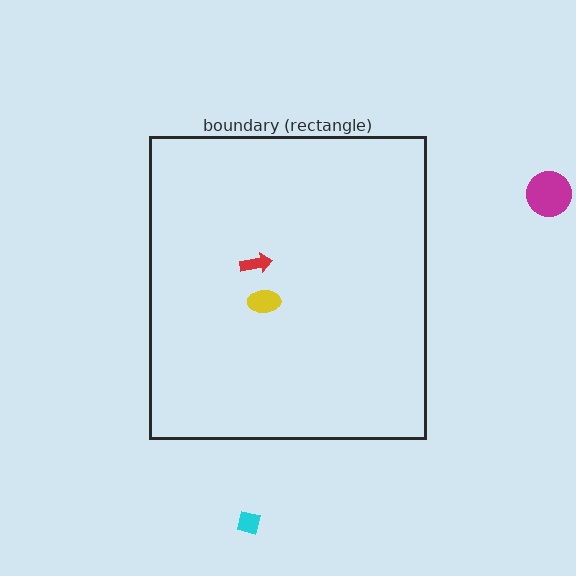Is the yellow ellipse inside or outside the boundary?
Inside.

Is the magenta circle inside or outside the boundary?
Outside.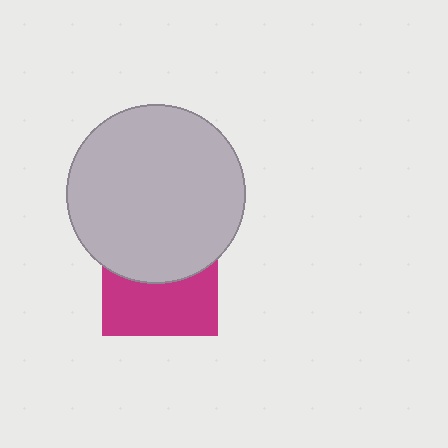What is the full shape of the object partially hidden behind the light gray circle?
The partially hidden object is a magenta square.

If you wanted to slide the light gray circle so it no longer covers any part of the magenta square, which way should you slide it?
Slide it up — that is the most direct way to separate the two shapes.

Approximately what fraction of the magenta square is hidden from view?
Roughly 50% of the magenta square is hidden behind the light gray circle.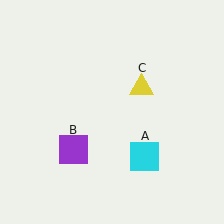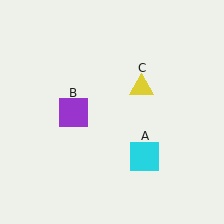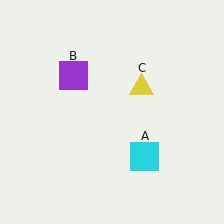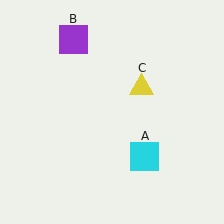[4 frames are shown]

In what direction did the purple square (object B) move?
The purple square (object B) moved up.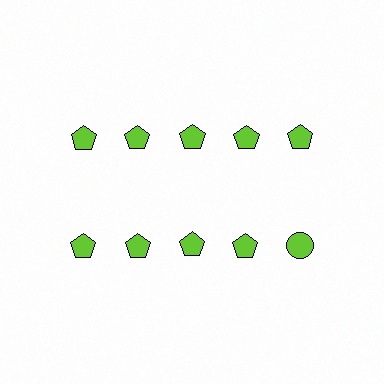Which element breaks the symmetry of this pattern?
The lime circle in the second row, rightmost column breaks the symmetry. All other shapes are lime pentagons.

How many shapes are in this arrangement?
There are 10 shapes arranged in a grid pattern.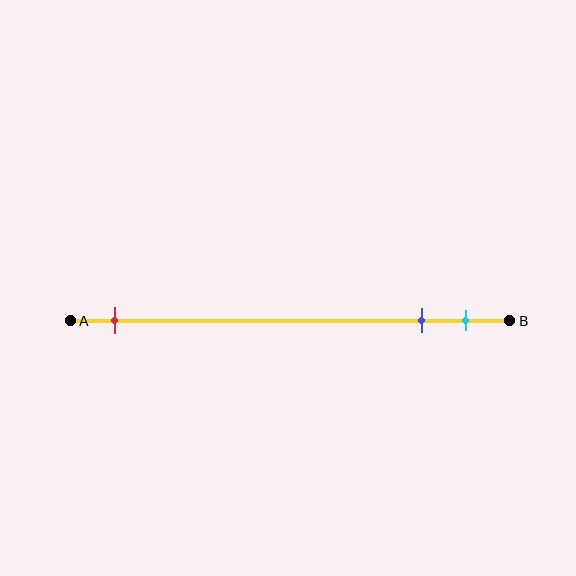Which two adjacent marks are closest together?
The blue and cyan marks are the closest adjacent pair.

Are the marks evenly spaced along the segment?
No, the marks are not evenly spaced.